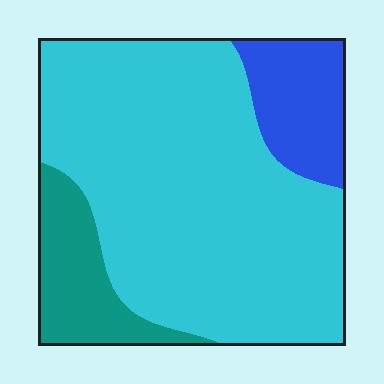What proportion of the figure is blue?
Blue takes up about one eighth (1/8) of the figure.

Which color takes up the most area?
Cyan, at roughly 70%.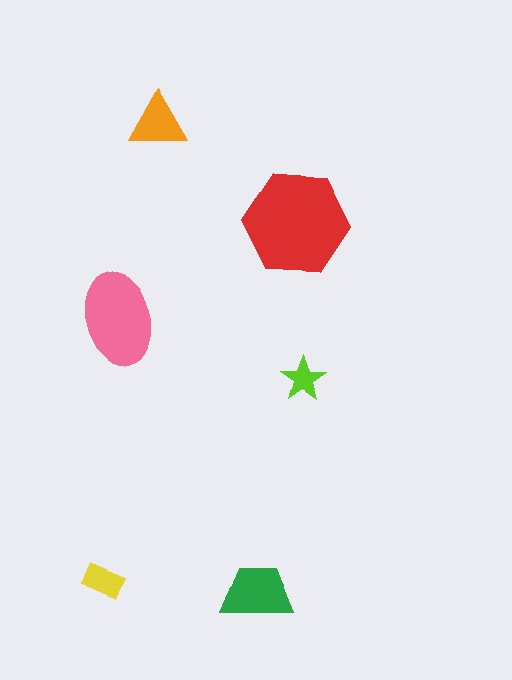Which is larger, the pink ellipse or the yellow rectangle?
The pink ellipse.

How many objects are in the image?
There are 6 objects in the image.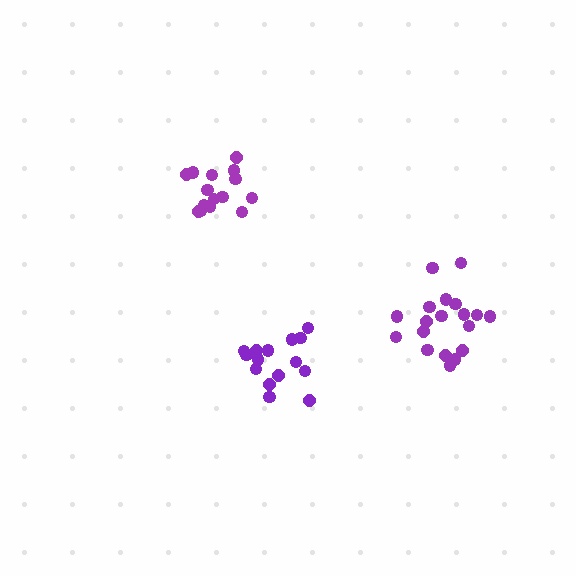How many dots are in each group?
Group 1: 15 dots, Group 2: 19 dots, Group 3: 15 dots (49 total).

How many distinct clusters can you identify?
There are 3 distinct clusters.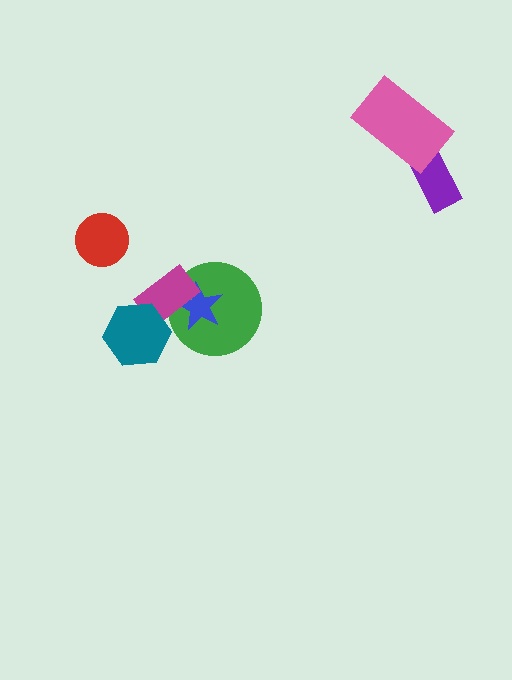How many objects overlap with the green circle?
2 objects overlap with the green circle.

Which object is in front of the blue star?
The magenta rectangle is in front of the blue star.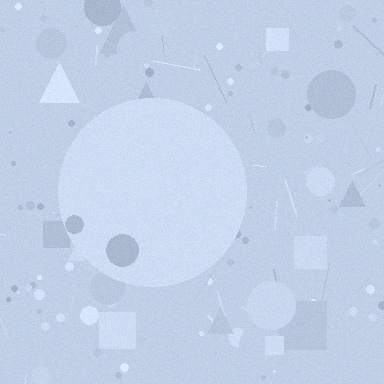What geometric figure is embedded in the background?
A circle is embedded in the background.